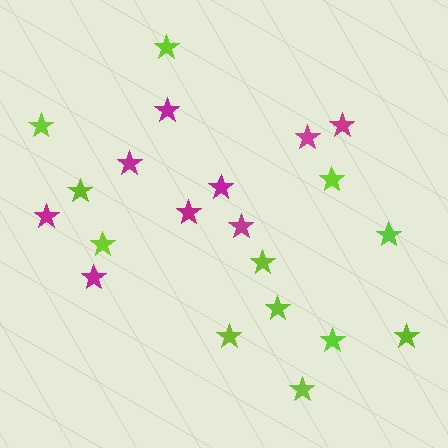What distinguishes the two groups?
There are 2 groups: one group of lime stars (12) and one group of magenta stars (9).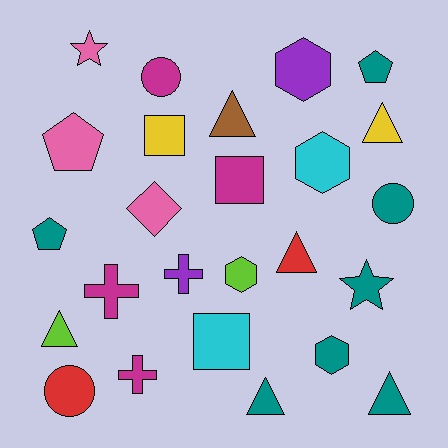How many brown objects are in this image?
There is 1 brown object.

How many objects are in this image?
There are 25 objects.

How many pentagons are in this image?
There are 3 pentagons.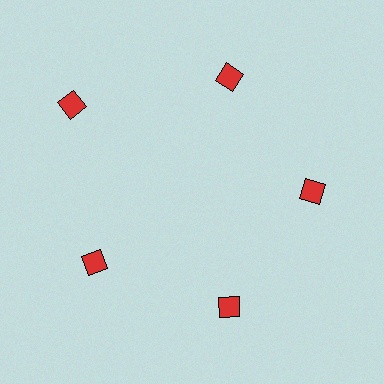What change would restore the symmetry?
The symmetry would be restored by moving it inward, back onto the ring so that all 5 squares sit at equal angles and equal distance from the center.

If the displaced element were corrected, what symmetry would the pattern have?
It would have 5-fold rotational symmetry — the pattern would map onto itself every 72 degrees.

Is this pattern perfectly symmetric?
No. The 5 red squares are arranged in a ring, but one element near the 10 o'clock position is pushed outward from the center, breaking the 5-fold rotational symmetry.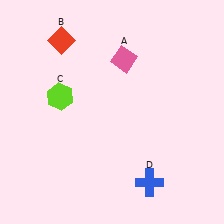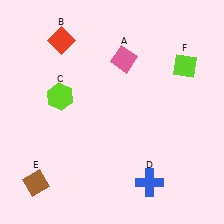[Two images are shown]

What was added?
A brown diamond (E), a lime diamond (F) were added in Image 2.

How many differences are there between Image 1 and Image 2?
There are 2 differences between the two images.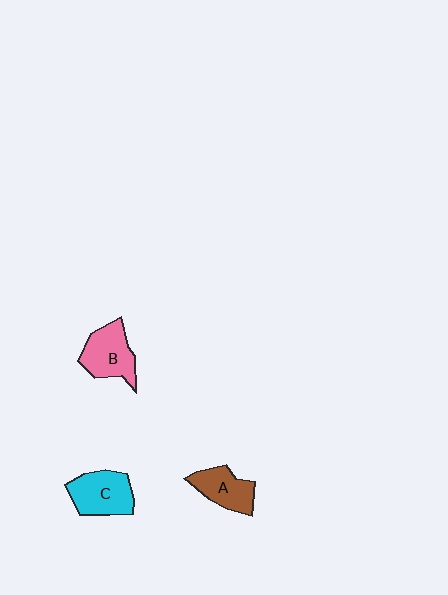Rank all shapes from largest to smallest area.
From largest to smallest: C (cyan), B (pink), A (brown).